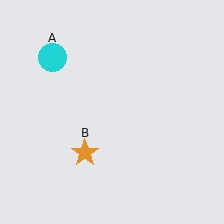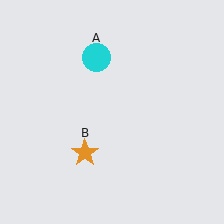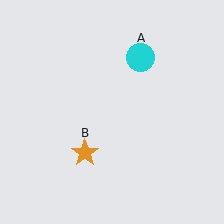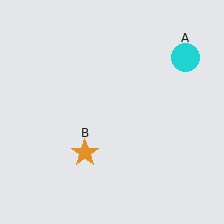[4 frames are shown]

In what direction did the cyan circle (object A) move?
The cyan circle (object A) moved right.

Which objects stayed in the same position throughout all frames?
Orange star (object B) remained stationary.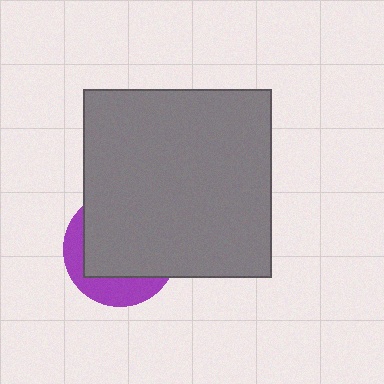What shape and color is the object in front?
The object in front is a gray rectangle.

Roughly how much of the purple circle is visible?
A small part of it is visible (roughly 31%).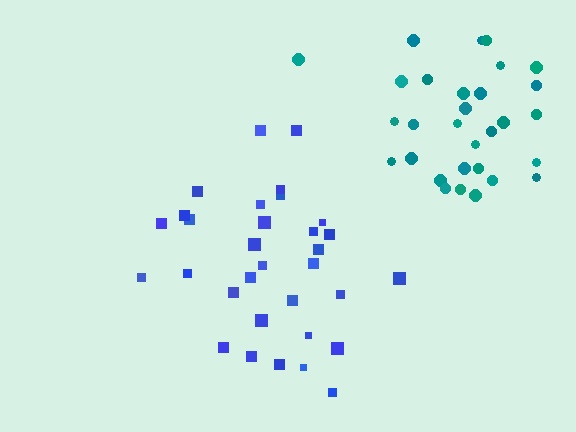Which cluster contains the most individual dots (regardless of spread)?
Blue (32).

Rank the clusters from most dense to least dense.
teal, blue.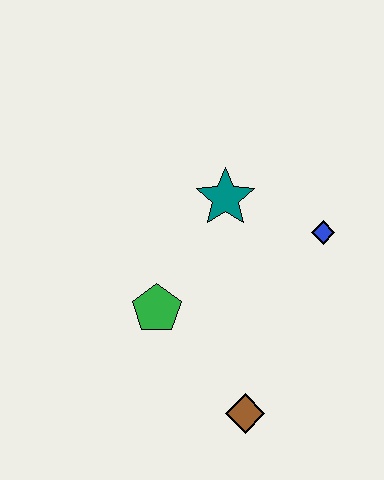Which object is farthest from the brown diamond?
The teal star is farthest from the brown diamond.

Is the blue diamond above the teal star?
No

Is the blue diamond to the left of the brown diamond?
No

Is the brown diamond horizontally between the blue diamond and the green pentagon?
Yes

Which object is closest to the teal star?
The blue diamond is closest to the teal star.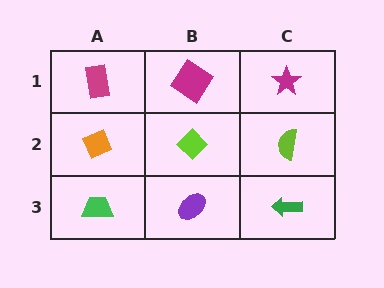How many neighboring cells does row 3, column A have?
2.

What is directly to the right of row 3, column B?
A green arrow.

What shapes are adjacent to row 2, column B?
A magenta diamond (row 1, column B), a purple ellipse (row 3, column B), an orange diamond (row 2, column A), a lime semicircle (row 2, column C).